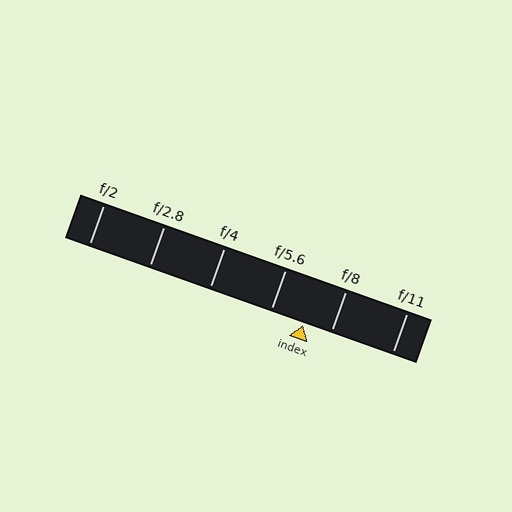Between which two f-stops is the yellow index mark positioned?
The index mark is between f/5.6 and f/8.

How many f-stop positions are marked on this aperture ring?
There are 6 f-stop positions marked.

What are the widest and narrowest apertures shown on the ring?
The widest aperture shown is f/2 and the narrowest is f/11.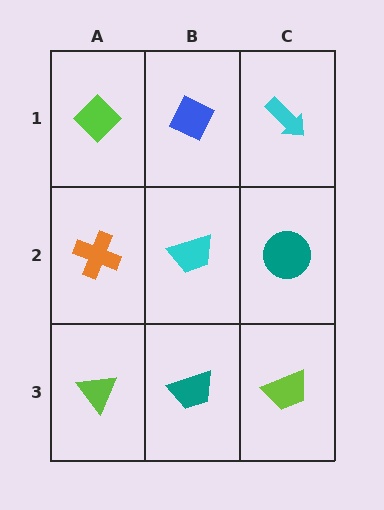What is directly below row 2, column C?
A lime trapezoid.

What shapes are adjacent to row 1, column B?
A cyan trapezoid (row 2, column B), a lime diamond (row 1, column A), a cyan arrow (row 1, column C).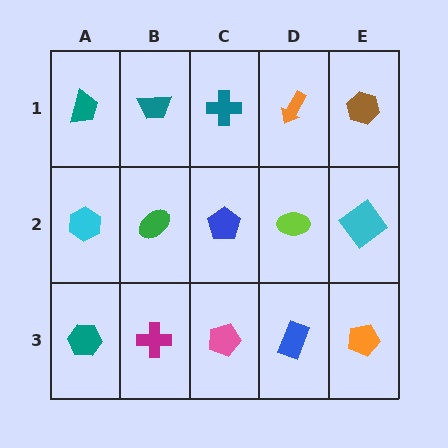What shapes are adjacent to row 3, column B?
A green ellipse (row 2, column B), a teal hexagon (row 3, column A), a pink pentagon (row 3, column C).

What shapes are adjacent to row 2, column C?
A teal cross (row 1, column C), a pink pentagon (row 3, column C), a green ellipse (row 2, column B), a lime ellipse (row 2, column D).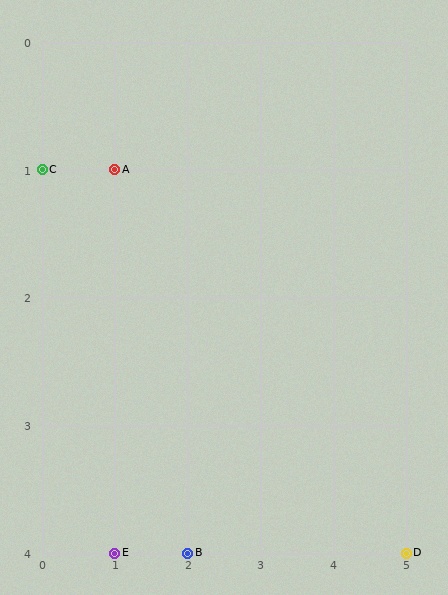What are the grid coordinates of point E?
Point E is at grid coordinates (1, 4).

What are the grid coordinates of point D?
Point D is at grid coordinates (5, 4).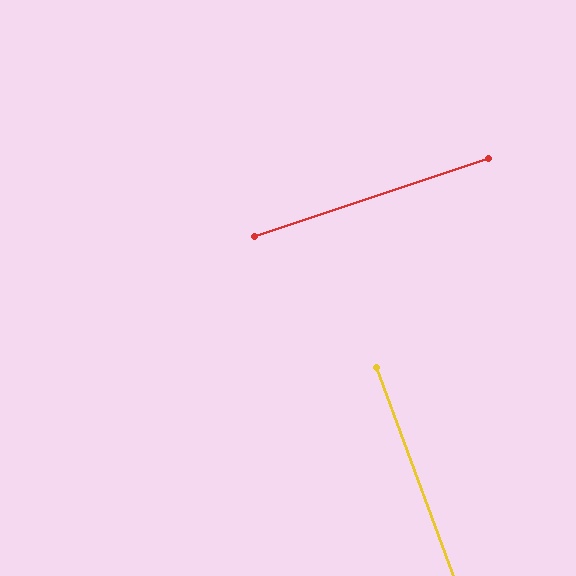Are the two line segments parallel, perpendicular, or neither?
Perpendicular — they meet at approximately 88°.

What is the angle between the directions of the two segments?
Approximately 88 degrees.